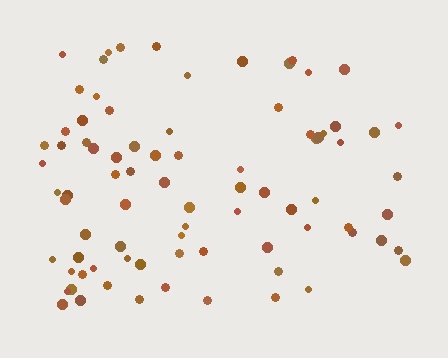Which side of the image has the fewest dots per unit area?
The right.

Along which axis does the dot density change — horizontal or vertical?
Horizontal.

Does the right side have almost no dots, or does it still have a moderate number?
Still a moderate number, just noticeably fewer than the left.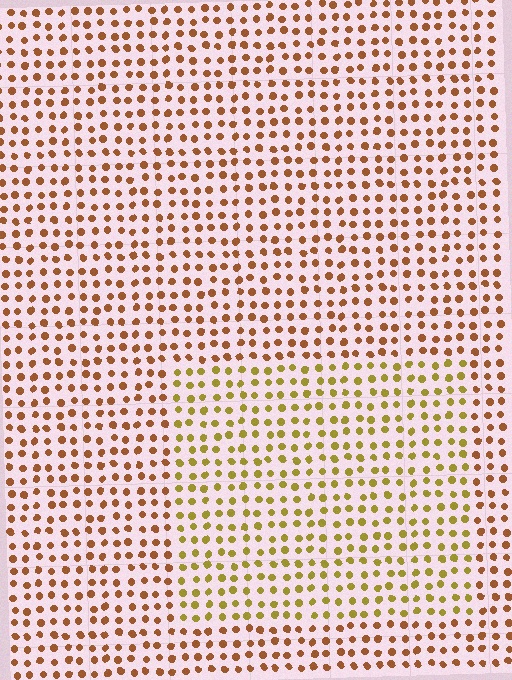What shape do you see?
I see a rectangle.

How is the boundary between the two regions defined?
The boundary is defined purely by a slight shift in hue (about 33 degrees). Spacing, size, and orientation are identical on both sides.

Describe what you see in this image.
The image is filled with small brown elements in a uniform arrangement. A rectangle-shaped region is visible where the elements are tinted to a slightly different hue, forming a subtle color boundary.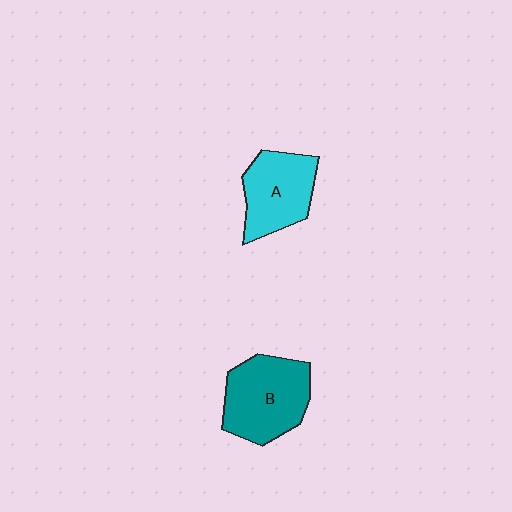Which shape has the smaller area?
Shape A (cyan).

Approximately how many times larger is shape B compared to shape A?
Approximately 1.2 times.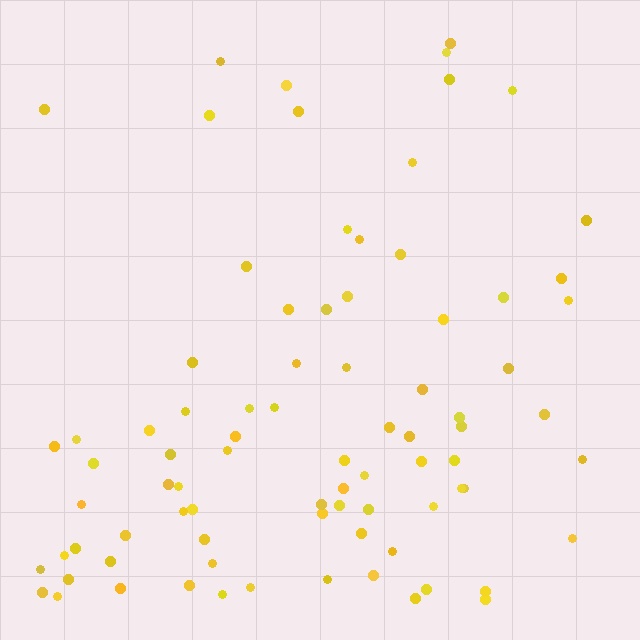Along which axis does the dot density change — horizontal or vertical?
Vertical.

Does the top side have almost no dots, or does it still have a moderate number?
Still a moderate number, just noticeably fewer than the bottom.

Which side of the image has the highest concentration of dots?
The bottom.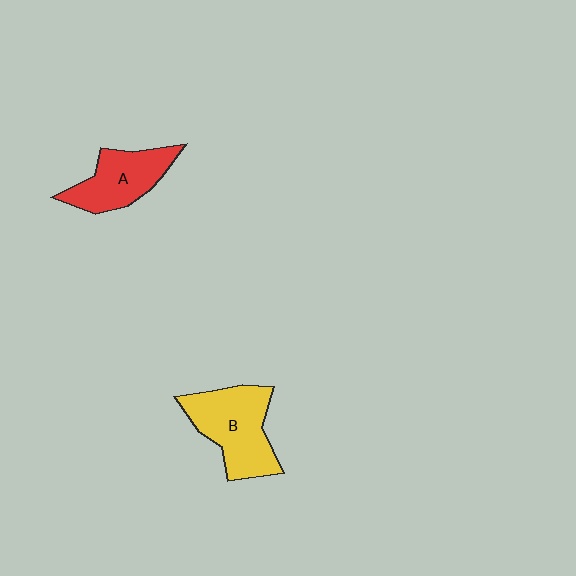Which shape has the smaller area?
Shape A (red).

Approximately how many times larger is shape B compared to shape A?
Approximately 1.3 times.